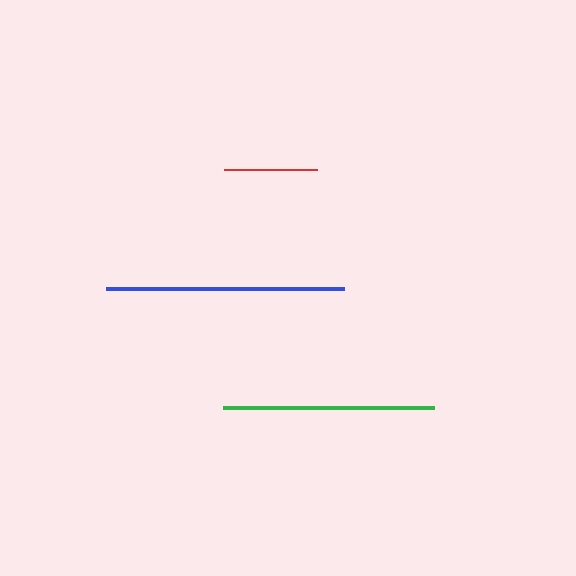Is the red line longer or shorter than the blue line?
The blue line is longer than the red line.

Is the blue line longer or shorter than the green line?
The blue line is longer than the green line.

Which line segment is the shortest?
The red line is the shortest at approximately 93 pixels.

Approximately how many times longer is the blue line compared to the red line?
The blue line is approximately 2.6 times the length of the red line.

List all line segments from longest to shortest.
From longest to shortest: blue, green, red.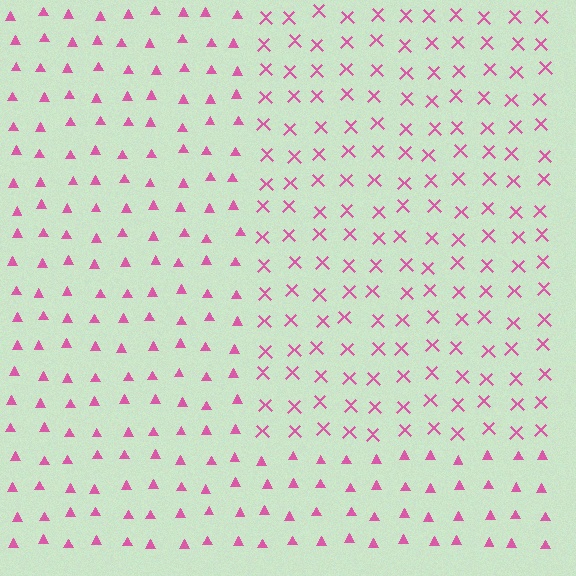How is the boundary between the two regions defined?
The boundary is defined by a change in element shape: X marks inside vs. triangles outside. All elements share the same color and spacing.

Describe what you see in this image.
The image is filled with small pink elements arranged in a uniform grid. A rectangle-shaped region contains X marks, while the surrounding area contains triangles. The boundary is defined purely by the change in element shape.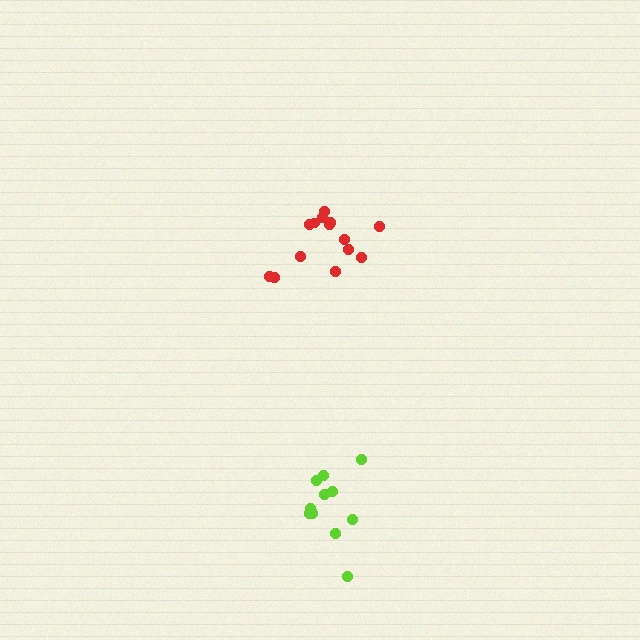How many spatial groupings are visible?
There are 2 spatial groupings.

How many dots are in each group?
Group 1: 14 dots, Group 2: 12 dots (26 total).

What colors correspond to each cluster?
The clusters are colored: red, lime.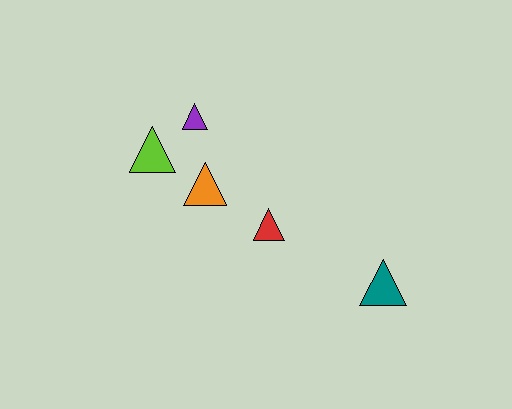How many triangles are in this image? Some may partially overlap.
There are 5 triangles.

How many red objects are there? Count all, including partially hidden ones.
There is 1 red object.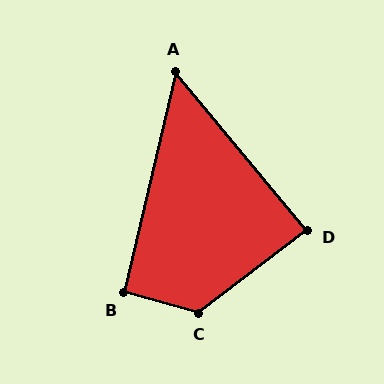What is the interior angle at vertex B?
Approximately 92 degrees (approximately right).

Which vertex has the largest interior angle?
C, at approximately 127 degrees.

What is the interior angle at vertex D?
Approximately 88 degrees (approximately right).